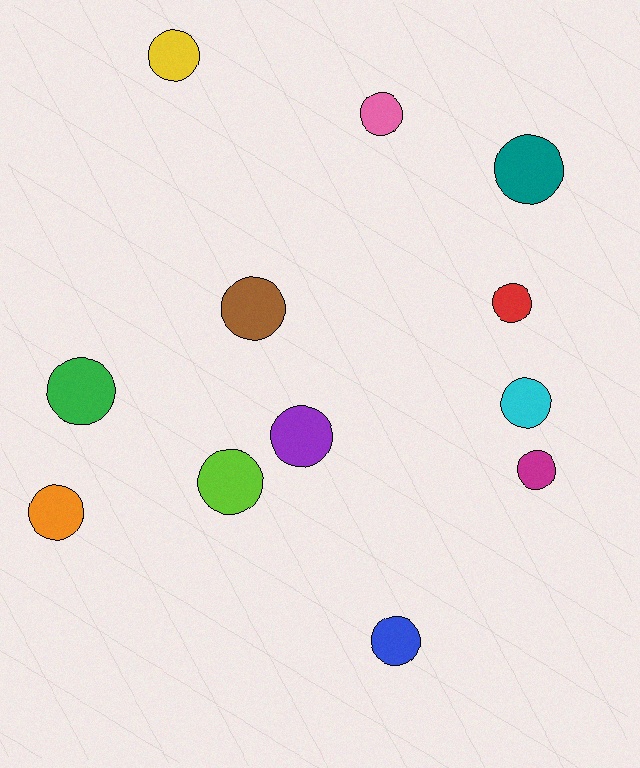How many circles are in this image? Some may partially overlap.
There are 12 circles.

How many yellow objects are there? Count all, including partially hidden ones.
There is 1 yellow object.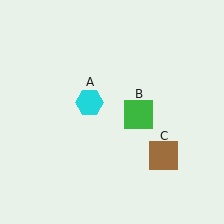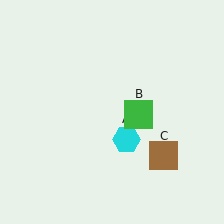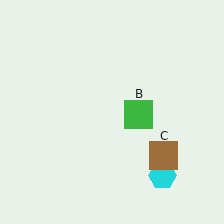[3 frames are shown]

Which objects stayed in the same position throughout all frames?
Green square (object B) and brown square (object C) remained stationary.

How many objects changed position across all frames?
1 object changed position: cyan hexagon (object A).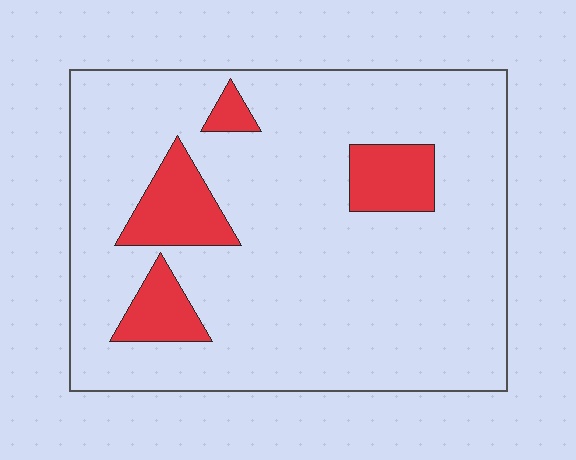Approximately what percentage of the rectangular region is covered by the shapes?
Approximately 15%.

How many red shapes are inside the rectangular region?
4.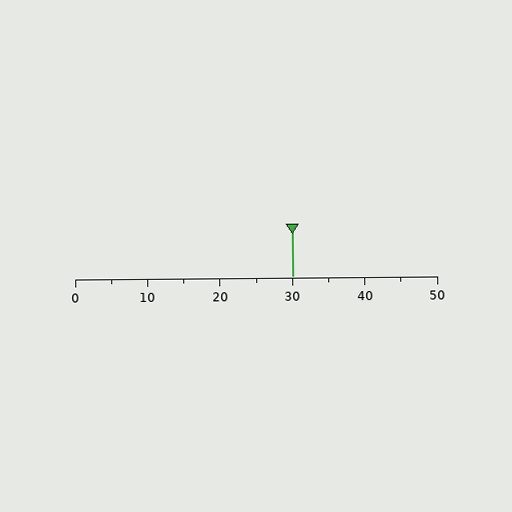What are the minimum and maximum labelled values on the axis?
The axis runs from 0 to 50.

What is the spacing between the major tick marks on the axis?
The major ticks are spaced 10 apart.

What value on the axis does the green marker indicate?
The marker indicates approximately 30.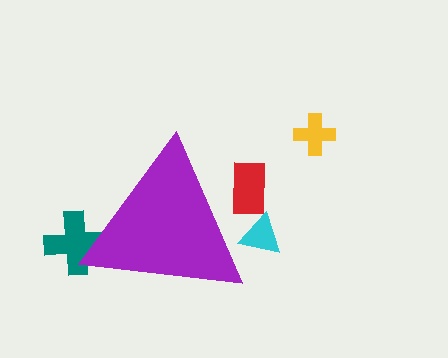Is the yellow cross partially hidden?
No, the yellow cross is fully visible.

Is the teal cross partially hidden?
Yes, the teal cross is partially hidden behind the purple triangle.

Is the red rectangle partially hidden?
Yes, the red rectangle is partially hidden behind the purple triangle.